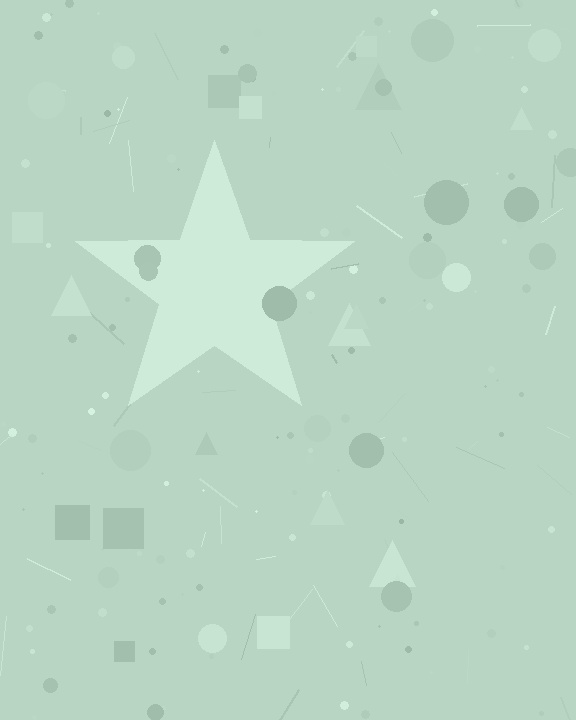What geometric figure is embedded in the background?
A star is embedded in the background.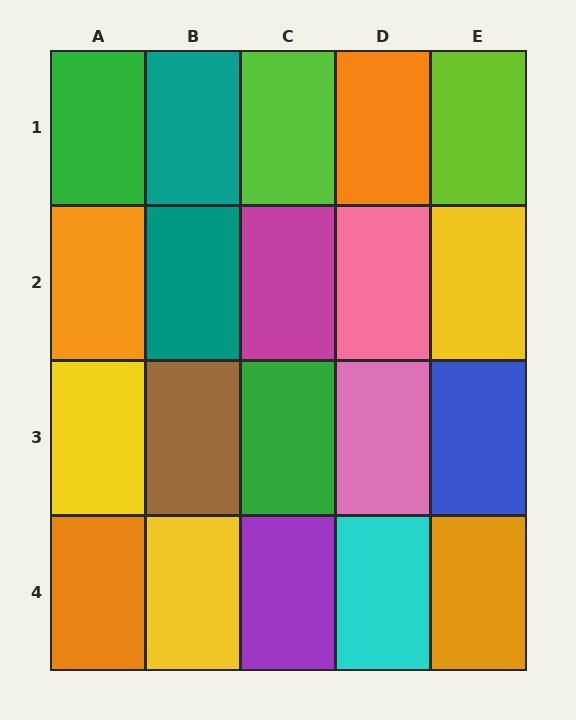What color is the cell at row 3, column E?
Blue.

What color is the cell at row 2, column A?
Orange.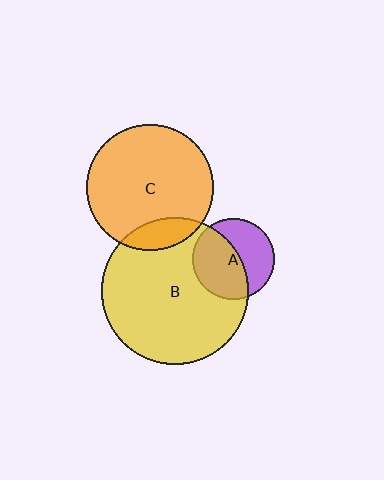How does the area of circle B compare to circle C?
Approximately 1.3 times.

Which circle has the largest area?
Circle B (yellow).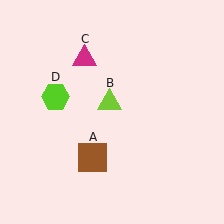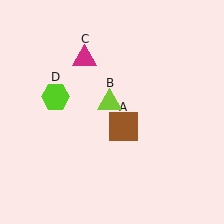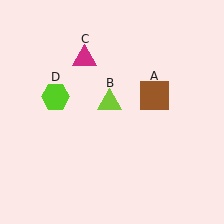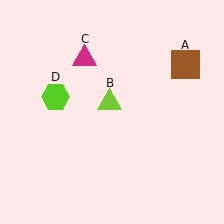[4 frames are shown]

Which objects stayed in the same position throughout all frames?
Lime triangle (object B) and magenta triangle (object C) and lime hexagon (object D) remained stationary.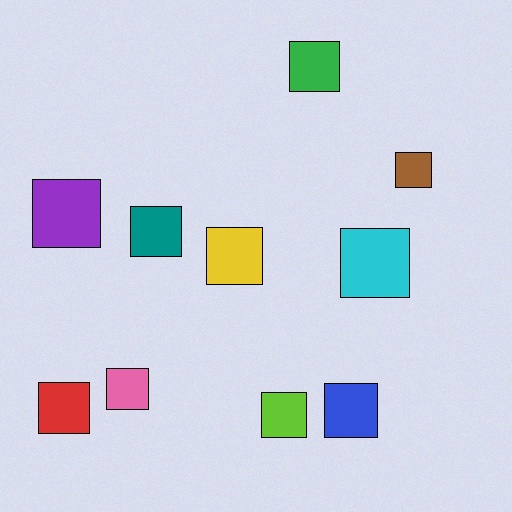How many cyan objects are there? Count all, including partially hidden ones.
There is 1 cyan object.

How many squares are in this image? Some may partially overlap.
There are 10 squares.